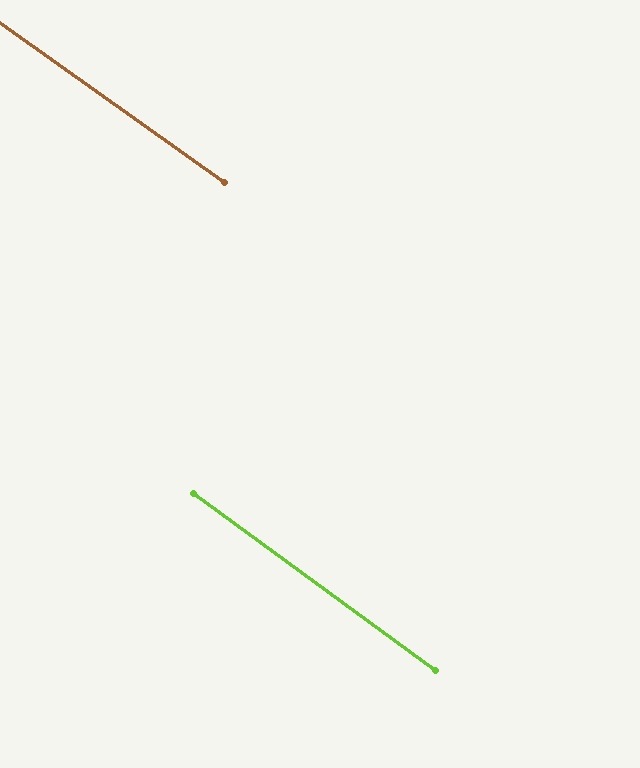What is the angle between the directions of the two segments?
Approximately 1 degree.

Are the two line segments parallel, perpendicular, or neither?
Parallel — their directions differ by only 0.8°.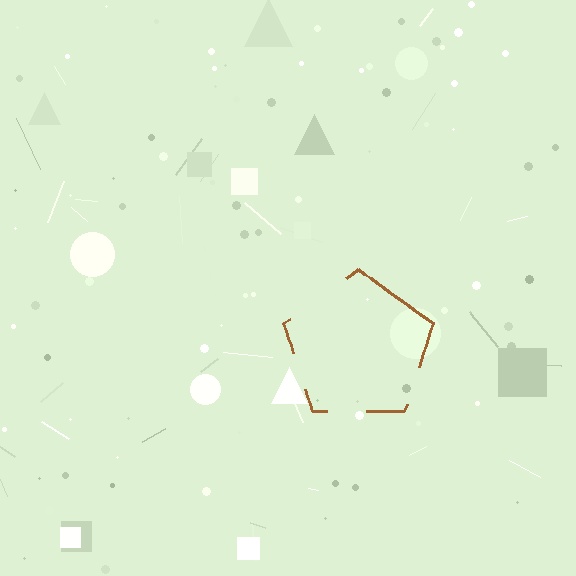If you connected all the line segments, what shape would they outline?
They would outline a pentagon.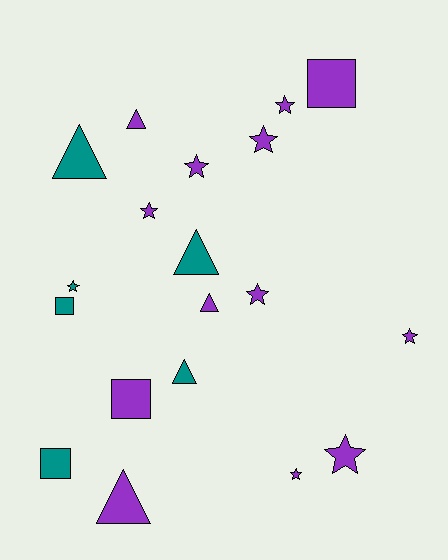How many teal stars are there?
There is 1 teal star.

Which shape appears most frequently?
Star, with 9 objects.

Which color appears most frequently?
Purple, with 13 objects.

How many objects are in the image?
There are 19 objects.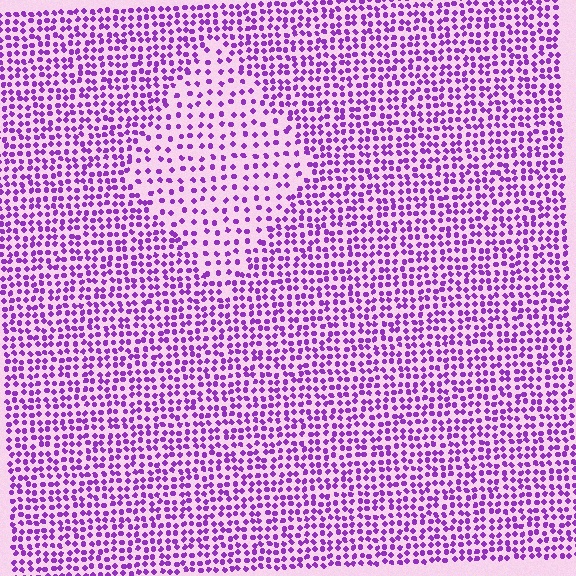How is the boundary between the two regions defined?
The boundary is defined by a change in element density (approximately 1.9x ratio). All elements are the same color, size, and shape.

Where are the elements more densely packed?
The elements are more densely packed outside the diamond boundary.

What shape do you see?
I see a diamond.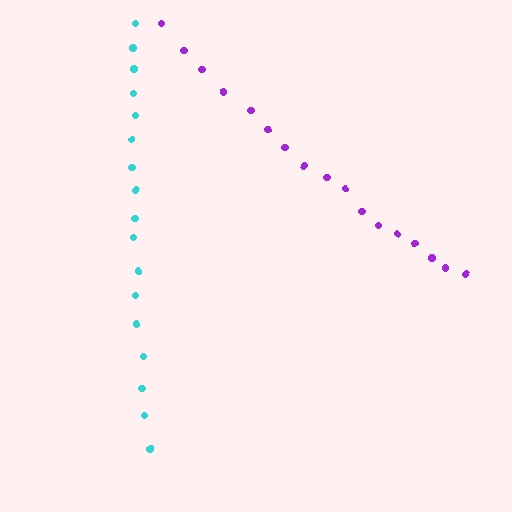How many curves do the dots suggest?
There are 2 distinct paths.